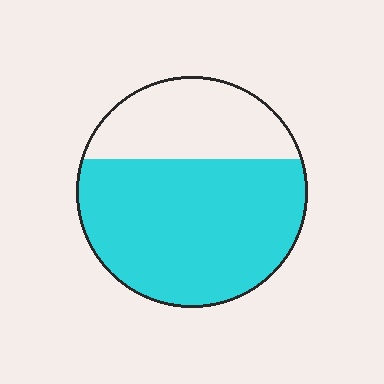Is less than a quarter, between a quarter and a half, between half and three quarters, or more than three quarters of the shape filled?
Between half and three quarters.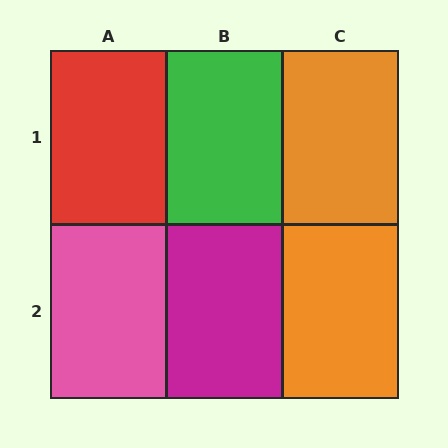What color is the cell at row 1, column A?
Red.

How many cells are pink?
1 cell is pink.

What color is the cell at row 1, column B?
Green.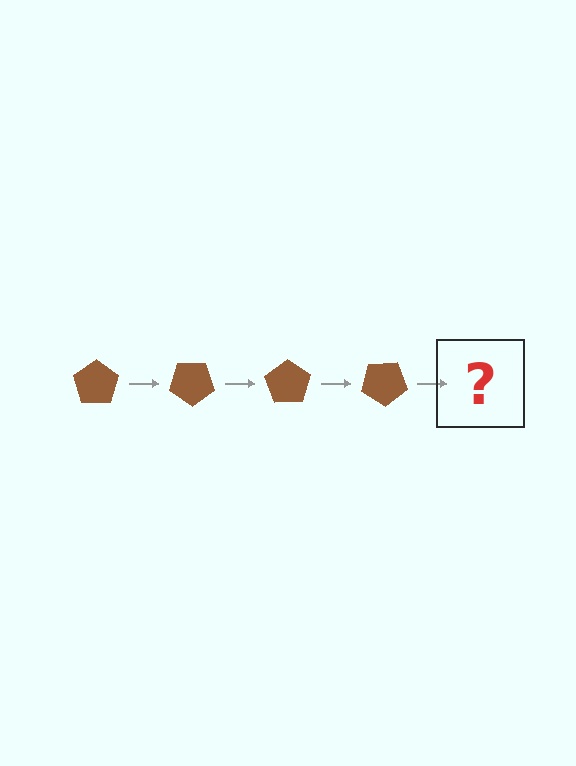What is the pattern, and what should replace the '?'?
The pattern is that the pentagon rotates 35 degrees each step. The '?' should be a brown pentagon rotated 140 degrees.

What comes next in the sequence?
The next element should be a brown pentagon rotated 140 degrees.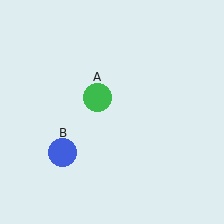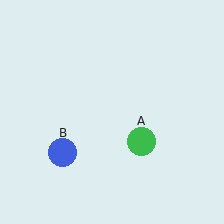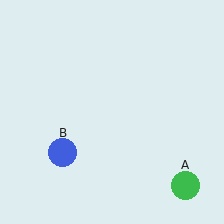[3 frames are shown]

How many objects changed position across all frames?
1 object changed position: green circle (object A).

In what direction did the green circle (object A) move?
The green circle (object A) moved down and to the right.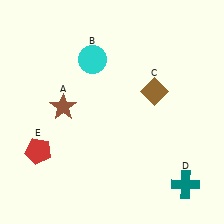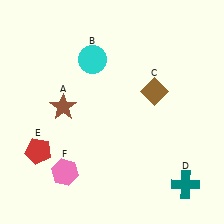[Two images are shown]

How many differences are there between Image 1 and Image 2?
There is 1 difference between the two images.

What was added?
A pink hexagon (F) was added in Image 2.